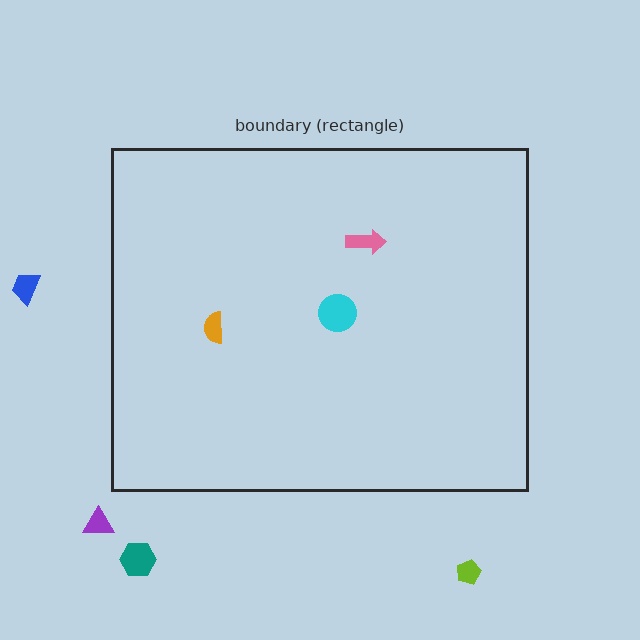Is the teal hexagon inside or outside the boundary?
Outside.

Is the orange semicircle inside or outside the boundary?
Inside.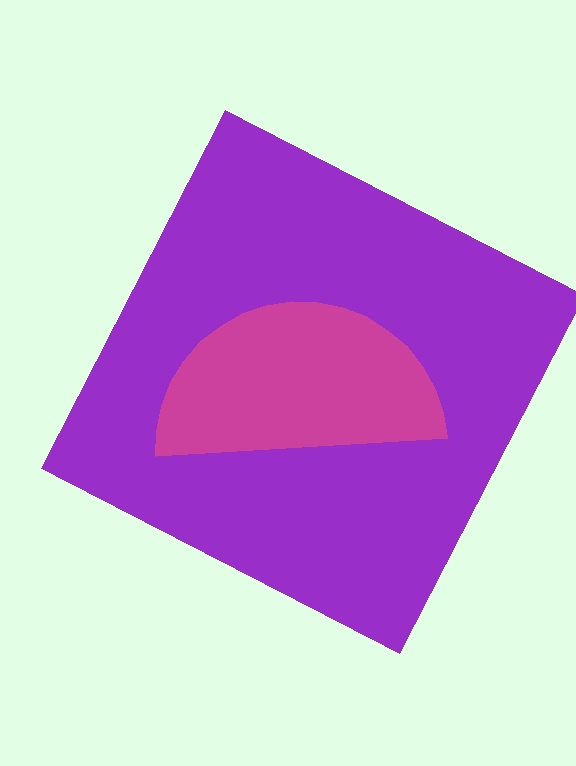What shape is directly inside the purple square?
The magenta semicircle.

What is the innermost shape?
The magenta semicircle.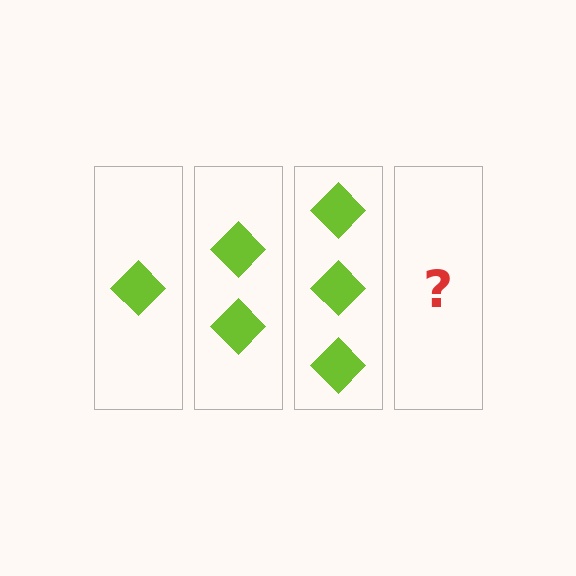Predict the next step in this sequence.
The next step is 4 diamonds.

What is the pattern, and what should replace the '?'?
The pattern is that each step adds one more diamond. The '?' should be 4 diamonds.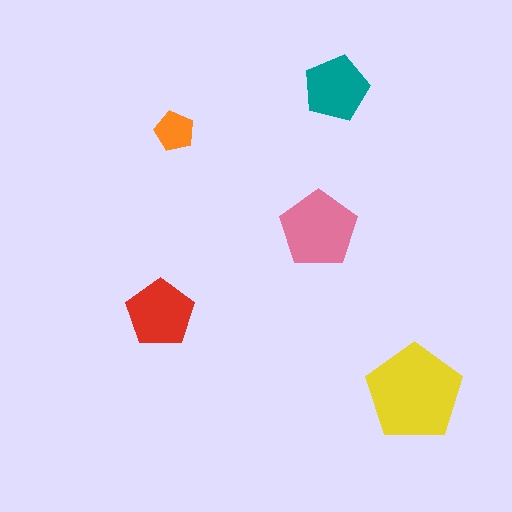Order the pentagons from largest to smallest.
the yellow one, the pink one, the red one, the teal one, the orange one.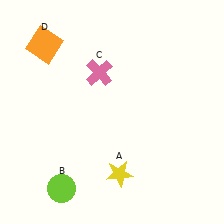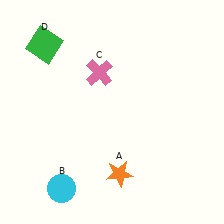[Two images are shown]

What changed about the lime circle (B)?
In Image 1, B is lime. In Image 2, it changed to cyan.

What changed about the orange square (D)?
In Image 1, D is orange. In Image 2, it changed to green.